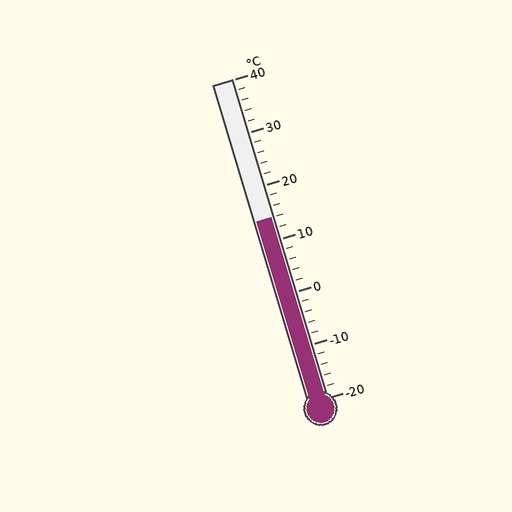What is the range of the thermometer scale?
The thermometer scale ranges from -20°C to 40°C.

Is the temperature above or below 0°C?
The temperature is above 0°C.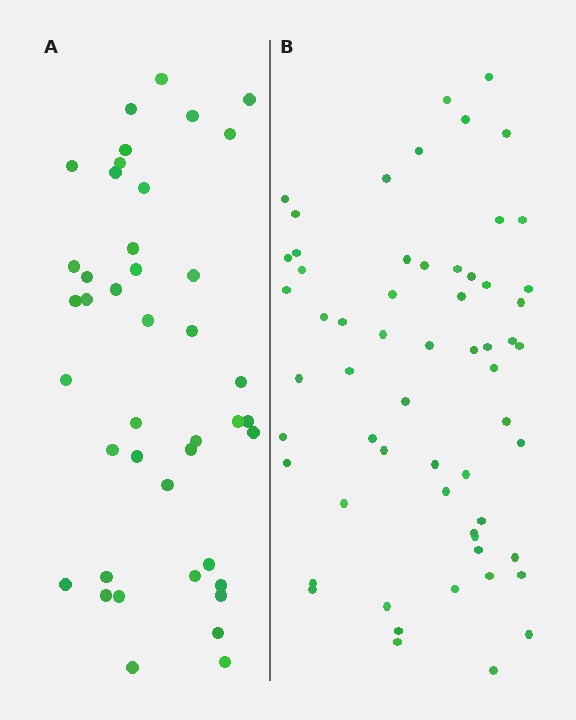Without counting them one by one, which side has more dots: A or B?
Region B (the right region) has more dots.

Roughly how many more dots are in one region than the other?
Region B has approximately 20 more dots than region A.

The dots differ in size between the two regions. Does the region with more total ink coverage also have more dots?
No. Region A has more total ink coverage because its dots are larger, but region B actually contains more individual dots. Total area can be misleading — the number of items is what matters here.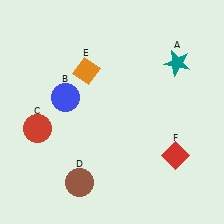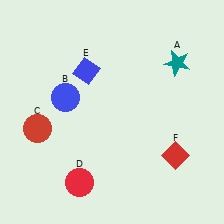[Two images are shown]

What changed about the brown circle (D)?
In Image 1, D is brown. In Image 2, it changed to red.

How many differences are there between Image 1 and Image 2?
There are 2 differences between the two images.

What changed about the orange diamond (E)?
In Image 1, E is orange. In Image 2, it changed to blue.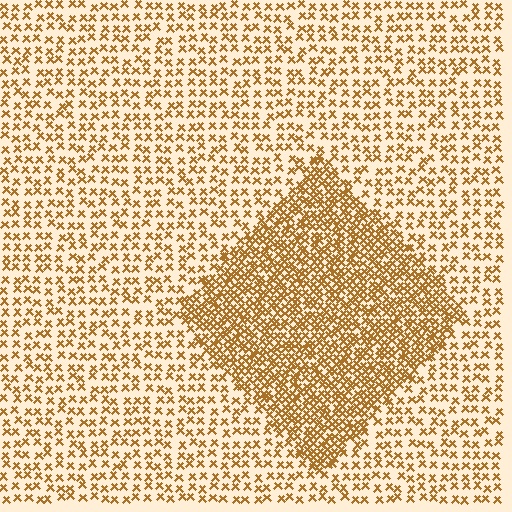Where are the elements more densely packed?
The elements are more densely packed inside the diamond boundary.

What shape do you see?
I see a diamond.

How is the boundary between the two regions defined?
The boundary is defined by a change in element density (approximately 2.3x ratio). All elements are the same color, size, and shape.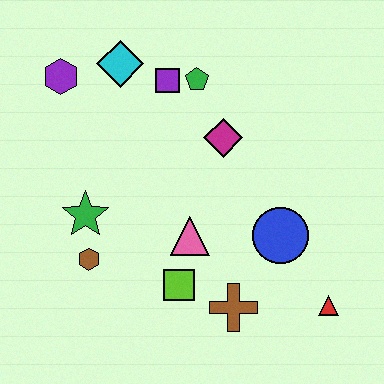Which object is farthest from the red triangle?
The purple hexagon is farthest from the red triangle.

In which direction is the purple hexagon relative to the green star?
The purple hexagon is above the green star.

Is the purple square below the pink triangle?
No